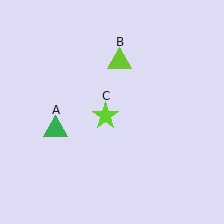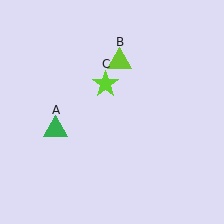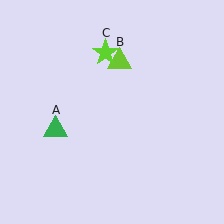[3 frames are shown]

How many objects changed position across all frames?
1 object changed position: lime star (object C).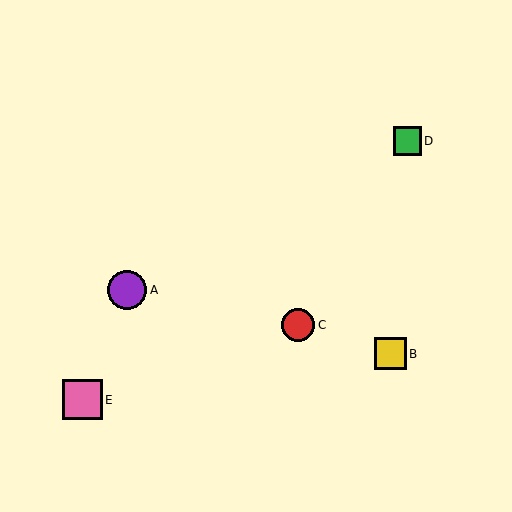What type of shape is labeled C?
Shape C is a red circle.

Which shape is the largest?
The pink square (labeled E) is the largest.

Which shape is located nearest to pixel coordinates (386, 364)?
The yellow square (labeled B) at (390, 354) is nearest to that location.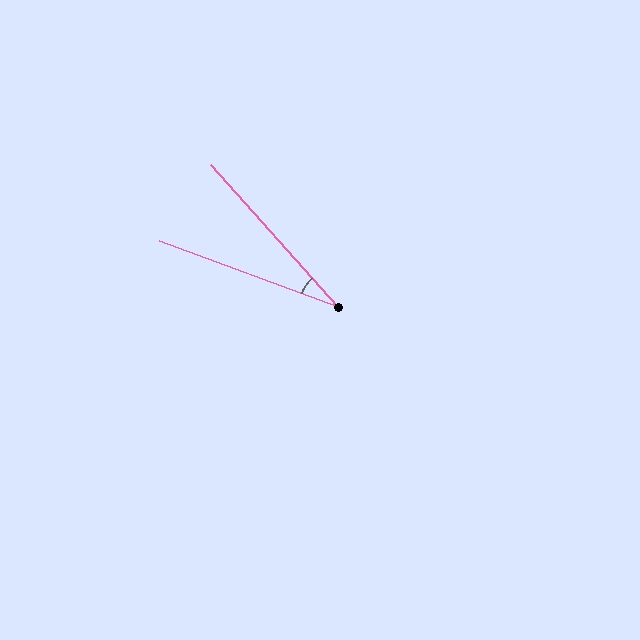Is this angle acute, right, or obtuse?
It is acute.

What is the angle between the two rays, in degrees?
Approximately 28 degrees.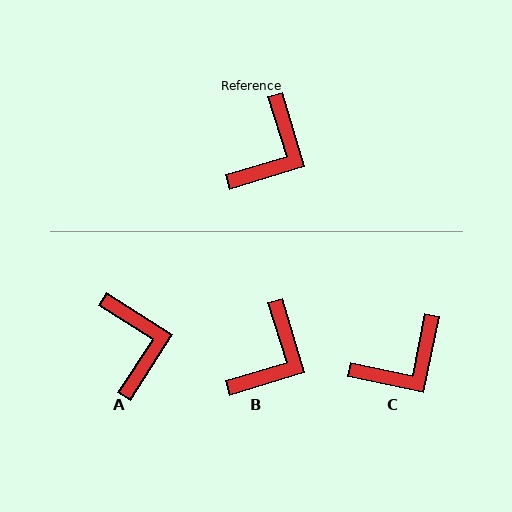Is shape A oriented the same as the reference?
No, it is off by about 41 degrees.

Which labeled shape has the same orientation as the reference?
B.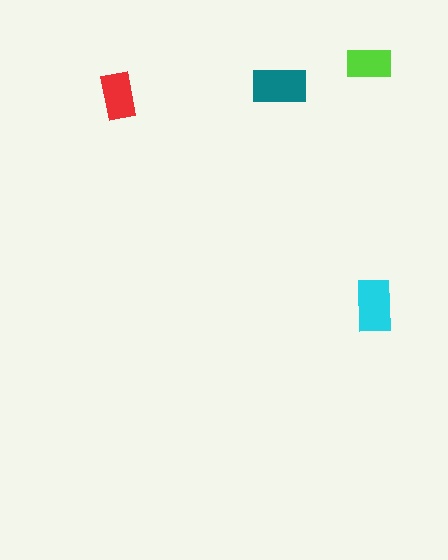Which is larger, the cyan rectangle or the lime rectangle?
The cyan one.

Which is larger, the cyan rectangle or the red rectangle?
The cyan one.